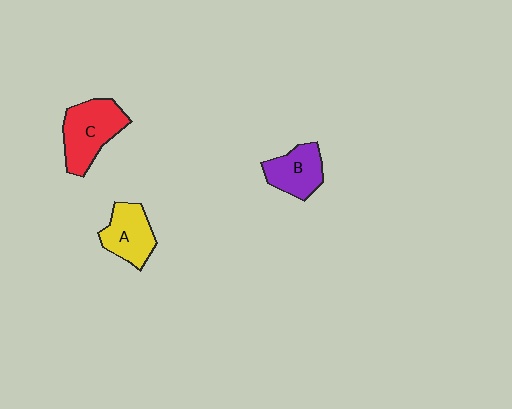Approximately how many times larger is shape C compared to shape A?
Approximately 1.3 times.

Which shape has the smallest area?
Shape B (purple).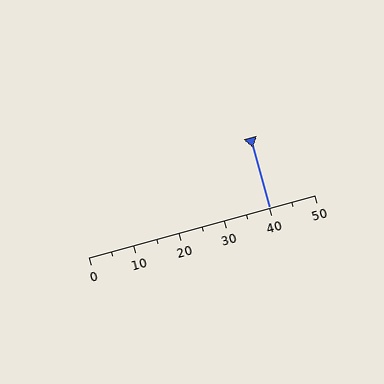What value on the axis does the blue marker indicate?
The marker indicates approximately 40.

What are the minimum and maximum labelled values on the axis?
The axis runs from 0 to 50.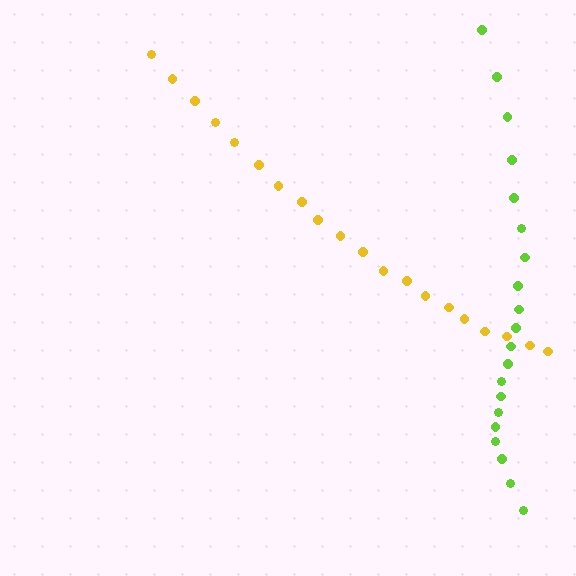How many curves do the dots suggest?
There are 2 distinct paths.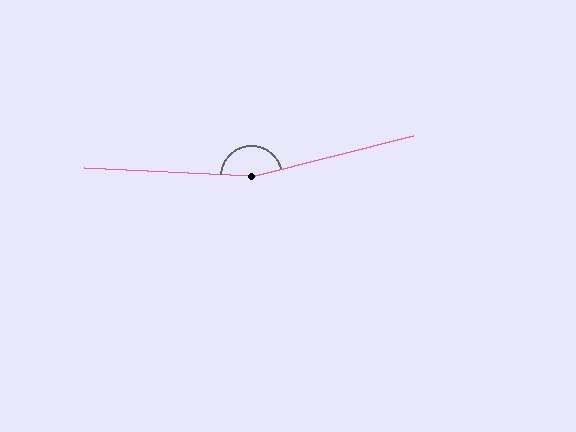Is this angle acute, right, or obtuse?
It is obtuse.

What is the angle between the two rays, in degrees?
Approximately 163 degrees.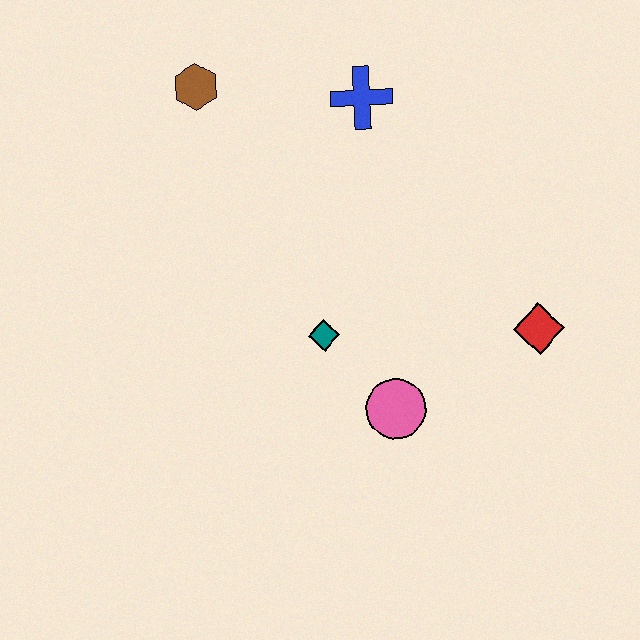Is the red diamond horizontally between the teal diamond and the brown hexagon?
No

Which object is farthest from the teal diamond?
The brown hexagon is farthest from the teal diamond.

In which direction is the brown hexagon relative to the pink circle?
The brown hexagon is above the pink circle.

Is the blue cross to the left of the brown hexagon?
No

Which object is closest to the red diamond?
The pink circle is closest to the red diamond.